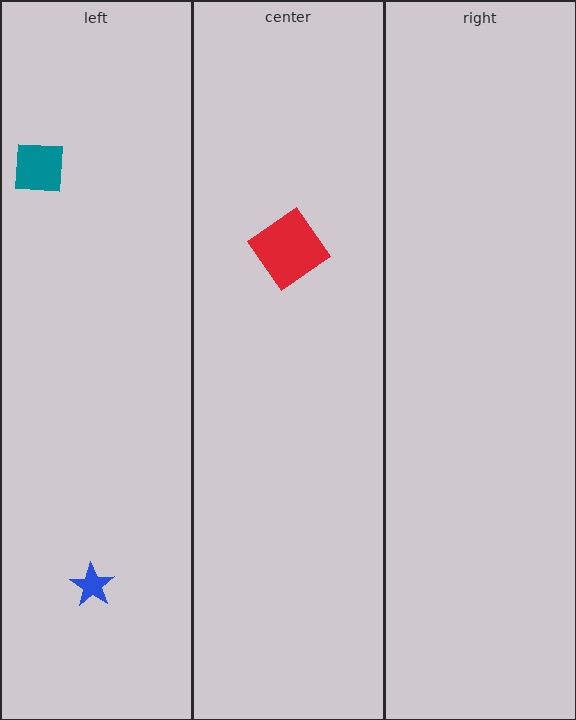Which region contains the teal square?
The left region.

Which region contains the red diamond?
The center region.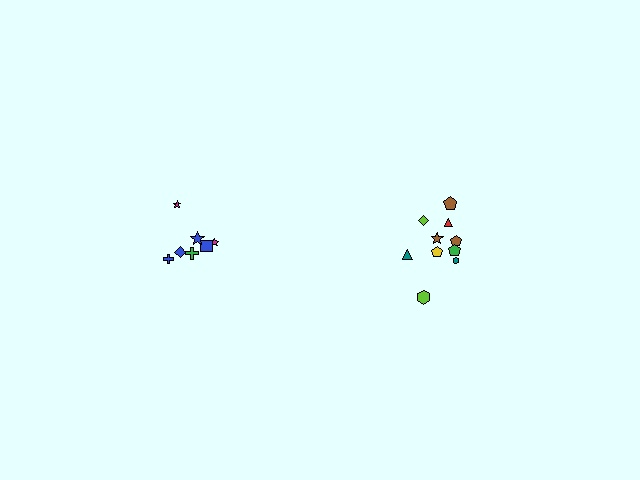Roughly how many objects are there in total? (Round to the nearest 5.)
Roughly 15 objects in total.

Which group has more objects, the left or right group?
The right group.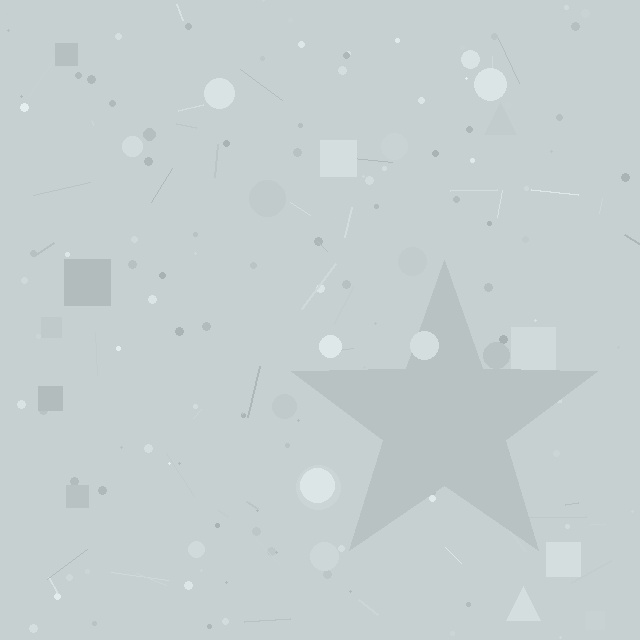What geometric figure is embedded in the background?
A star is embedded in the background.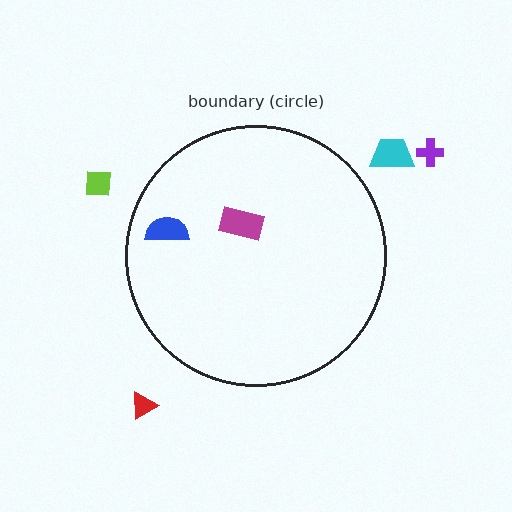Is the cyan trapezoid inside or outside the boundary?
Outside.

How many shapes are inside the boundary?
2 inside, 4 outside.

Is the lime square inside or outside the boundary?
Outside.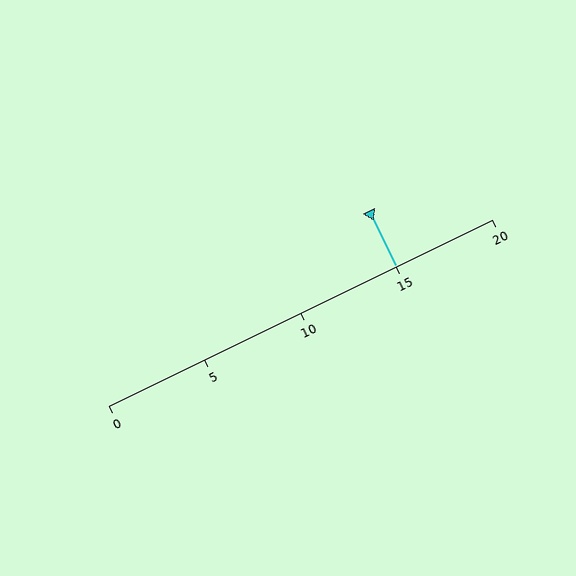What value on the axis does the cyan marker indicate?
The marker indicates approximately 15.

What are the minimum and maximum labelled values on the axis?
The axis runs from 0 to 20.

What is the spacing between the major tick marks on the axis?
The major ticks are spaced 5 apart.